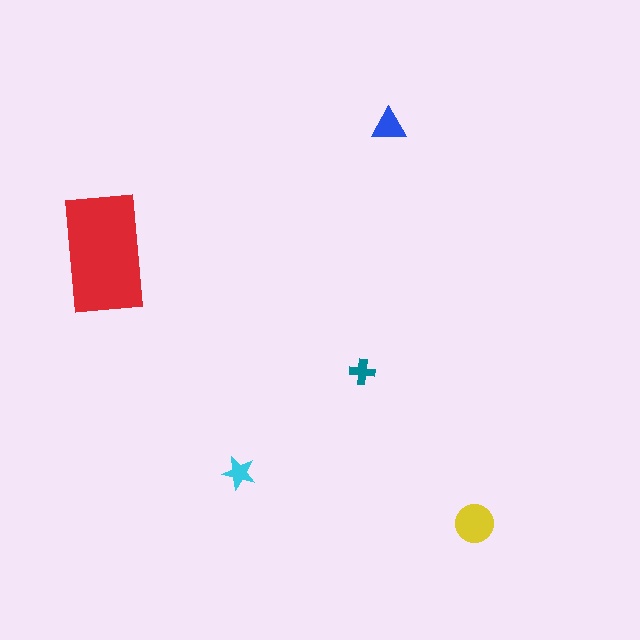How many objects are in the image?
There are 5 objects in the image.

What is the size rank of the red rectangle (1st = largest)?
1st.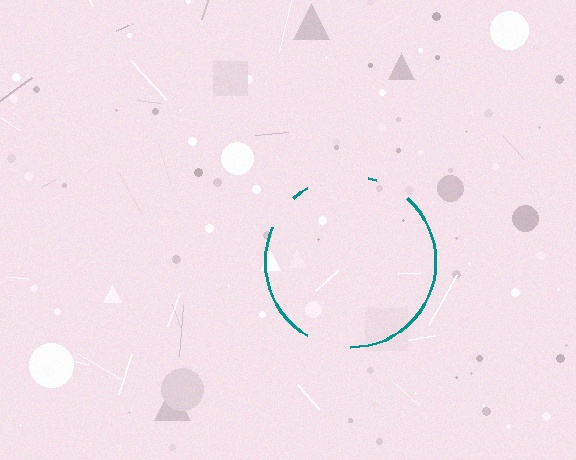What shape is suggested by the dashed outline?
The dashed outline suggests a circle.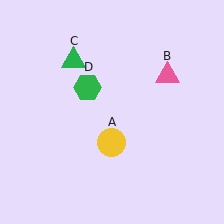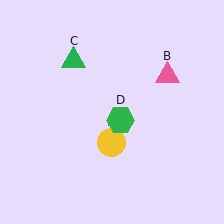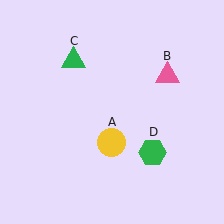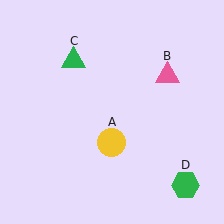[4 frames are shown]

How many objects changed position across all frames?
1 object changed position: green hexagon (object D).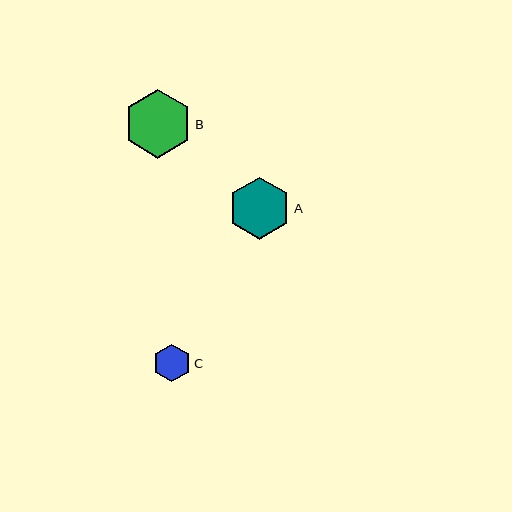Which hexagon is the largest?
Hexagon B is the largest with a size of approximately 68 pixels.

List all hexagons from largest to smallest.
From largest to smallest: B, A, C.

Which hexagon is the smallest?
Hexagon C is the smallest with a size of approximately 38 pixels.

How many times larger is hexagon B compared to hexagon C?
Hexagon B is approximately 1.8 times the size of hexagon C.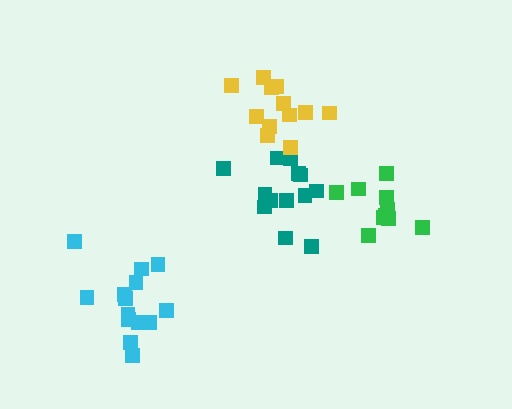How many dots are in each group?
Group 1: 10 dots, Group 2: 13 dots, Group 3: 12 dots, Group 4: 14 dots (49 total).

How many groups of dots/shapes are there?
There are 4 groups.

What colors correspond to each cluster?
The clusters are colored: green, teal, yellow, cyan.